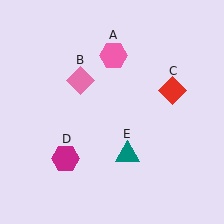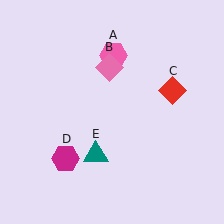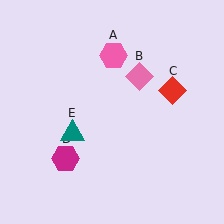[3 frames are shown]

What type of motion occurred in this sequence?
The pink diamond (object B), teal triangle (object E) rotated clockwise around the center of the scene.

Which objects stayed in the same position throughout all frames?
Pink hexagon (object A) and red diamond (object C) and magenta hexagon (object D) remained stationary.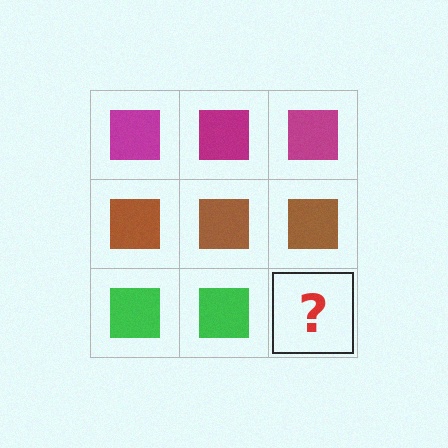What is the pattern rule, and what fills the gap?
The rule is that each row has a consistent color. The gap should be filled with a green square.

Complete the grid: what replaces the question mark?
The question mark should be replaced with a green square.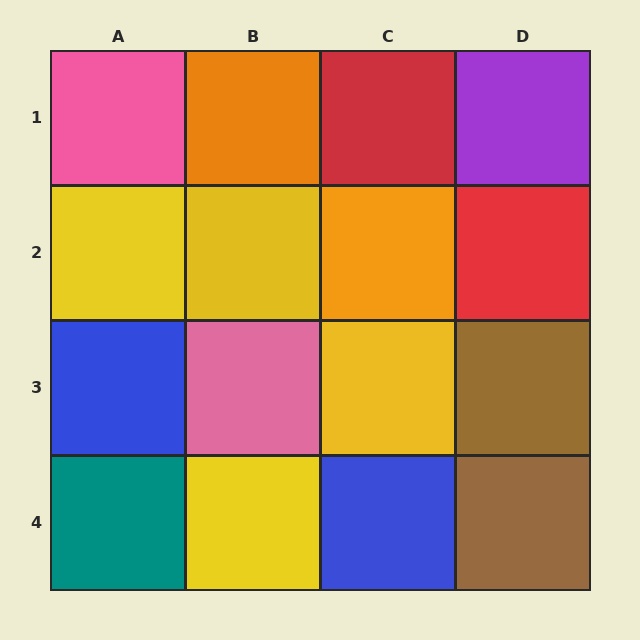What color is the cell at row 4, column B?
Yellow.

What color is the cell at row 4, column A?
Teal.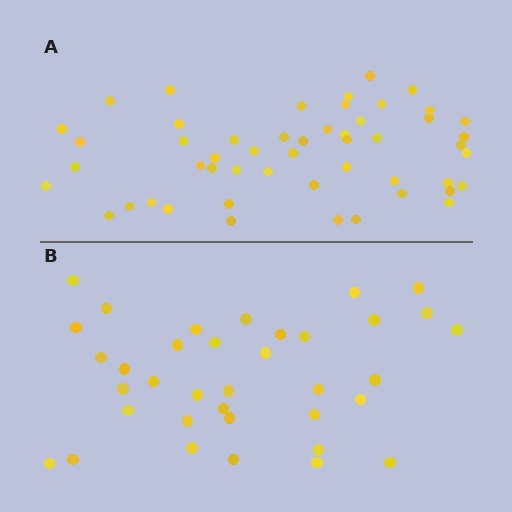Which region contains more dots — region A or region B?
Region A (the top region) has more dots.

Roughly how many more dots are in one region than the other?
Region A has approximately 15 more dots than region B.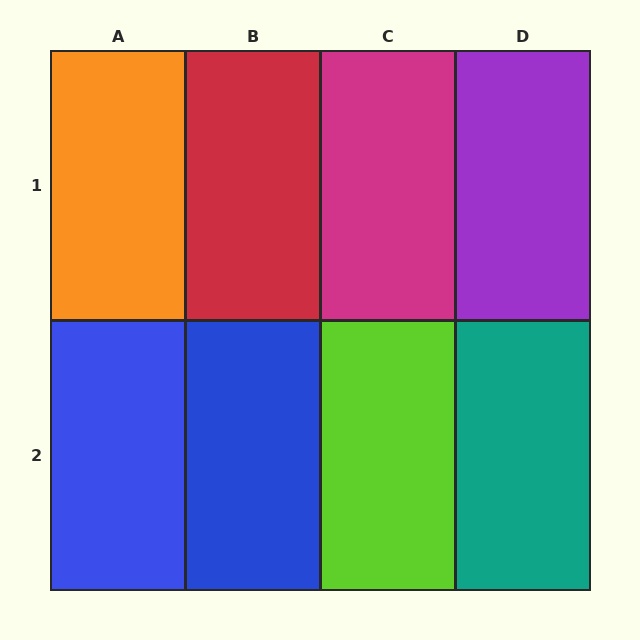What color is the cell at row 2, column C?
Lime.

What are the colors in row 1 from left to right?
Orange, red, magenta, purple.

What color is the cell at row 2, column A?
Blue.